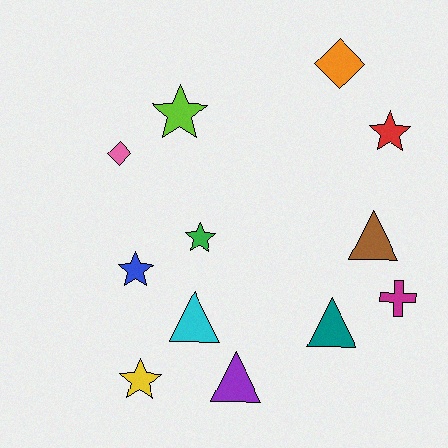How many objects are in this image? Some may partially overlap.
There are 12 objects.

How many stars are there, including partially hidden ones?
There are 5 stars.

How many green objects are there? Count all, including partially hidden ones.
There is 1 green object.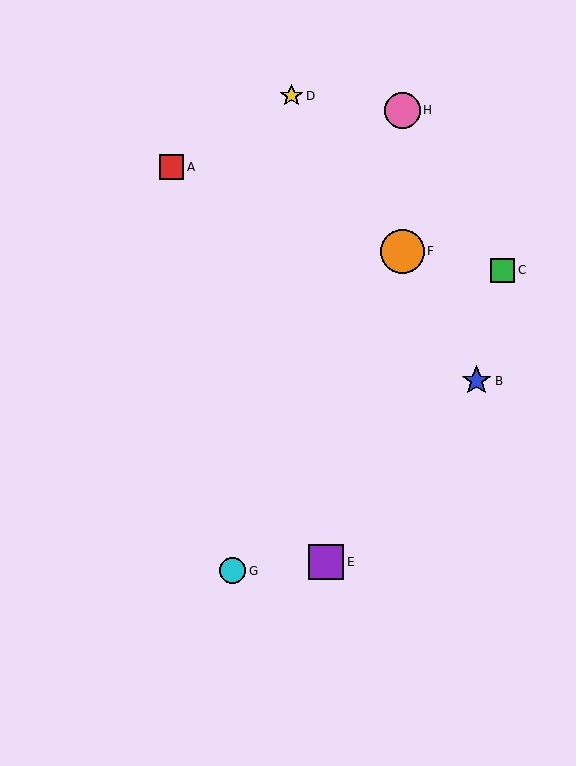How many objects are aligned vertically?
2 objects (F, H) are aligned vertically.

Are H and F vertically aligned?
Yes, both are at x≈402.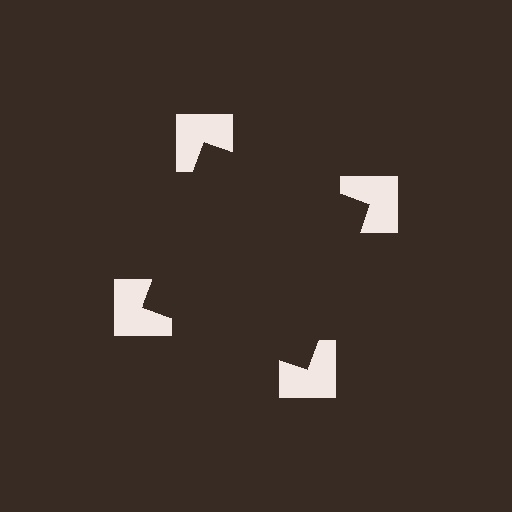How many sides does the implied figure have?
4 sides.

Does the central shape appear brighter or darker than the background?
It typically appears slightly darker than the background, even though no actual brightness change is drawn.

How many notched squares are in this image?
There are 4 — one at each vertex of the illusory square.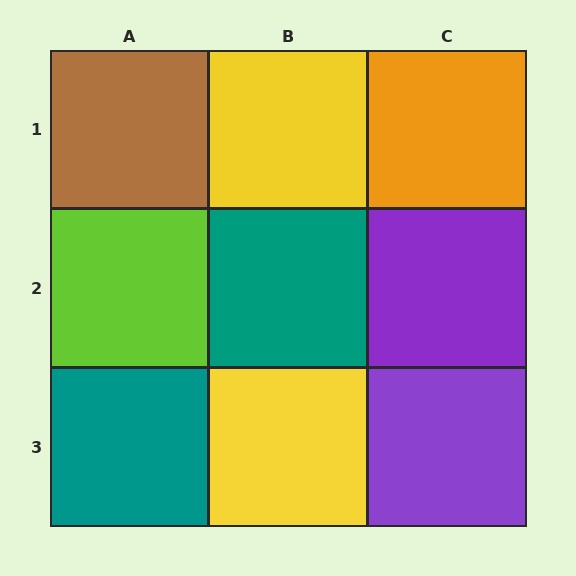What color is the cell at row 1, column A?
Brown.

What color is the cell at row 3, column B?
Yellow.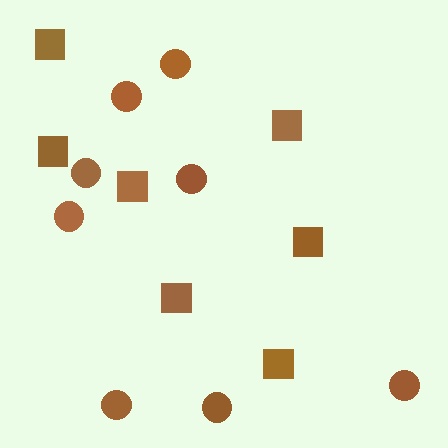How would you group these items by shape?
There are 2 groups: one group of circles (8) and one group of squares (7).